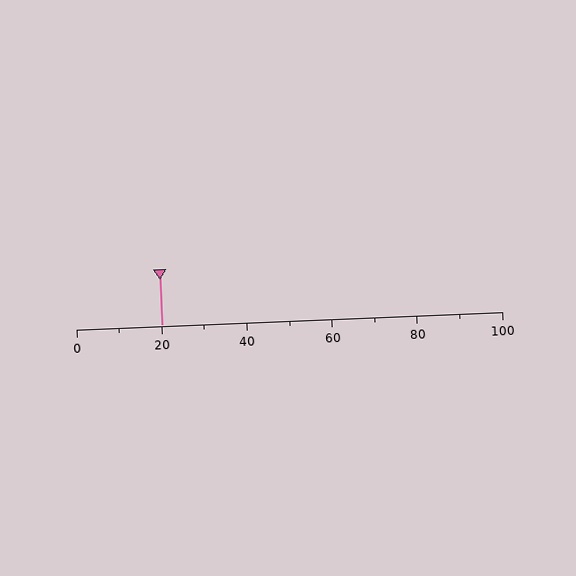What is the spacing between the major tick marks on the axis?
The major ticks are spaced 20 apart.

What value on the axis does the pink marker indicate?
The marker indicates approximately 20.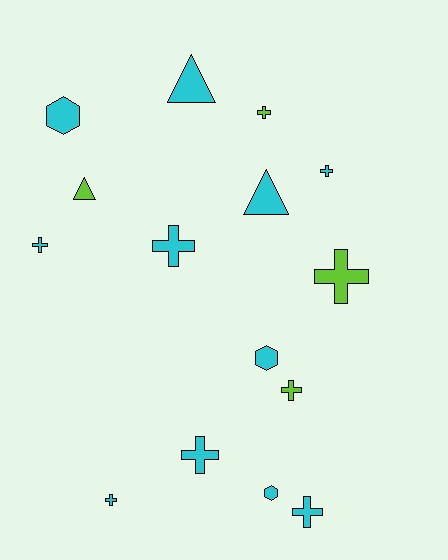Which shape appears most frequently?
Cross, with 9 objects.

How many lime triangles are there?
There is 1 lime triangle.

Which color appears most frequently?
Cyan, with 11 objects.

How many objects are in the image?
There are 15 objects.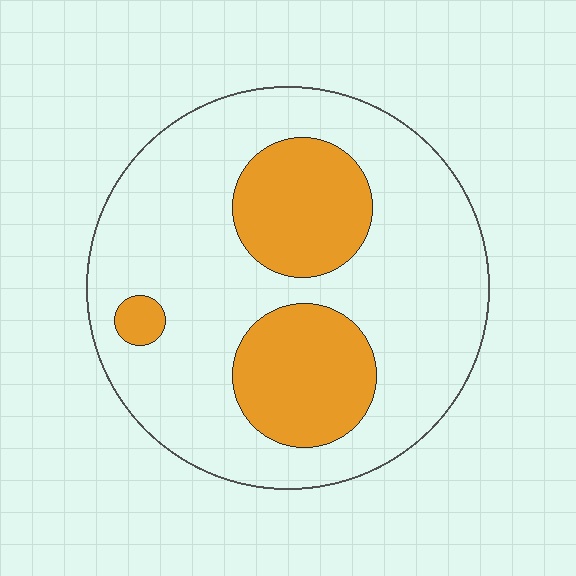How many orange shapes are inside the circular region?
3.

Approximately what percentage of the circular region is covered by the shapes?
Approximately 25%.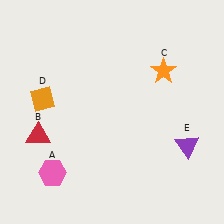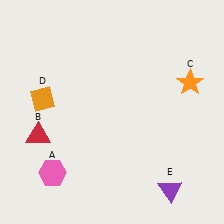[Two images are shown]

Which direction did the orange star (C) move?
The orange star (C) moved right.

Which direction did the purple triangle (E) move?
The purple triangle (E) moved down.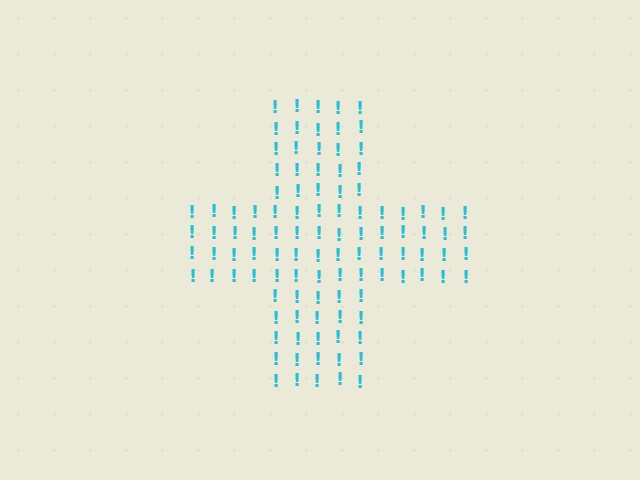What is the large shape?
The large shape is a cross.